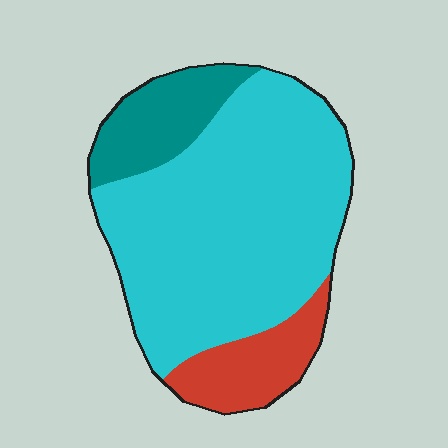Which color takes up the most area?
Cyan, at roughly 70%.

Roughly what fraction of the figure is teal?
Teal takes up about one sixth (1/6) of the figure.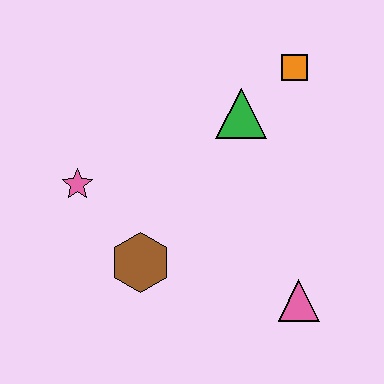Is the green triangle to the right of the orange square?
No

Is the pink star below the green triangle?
Yes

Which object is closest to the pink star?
The brown hexagon is closest to the pink star.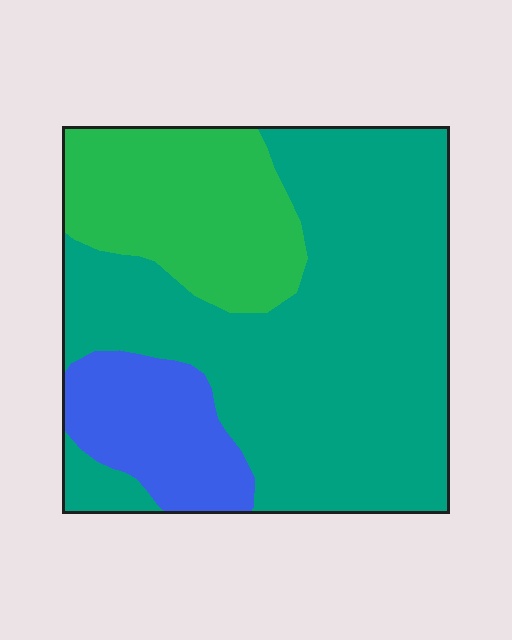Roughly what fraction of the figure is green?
Green takes up between a sixth and a third of the figure.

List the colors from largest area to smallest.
From largest to smallest: teal, green, blue.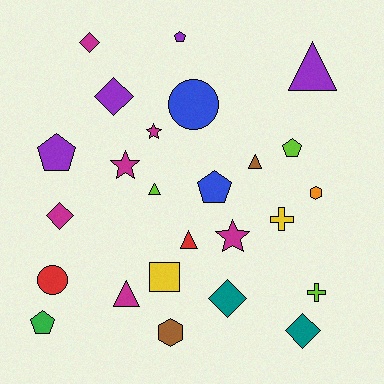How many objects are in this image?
There are 25 objects.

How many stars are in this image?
There are 3 stars.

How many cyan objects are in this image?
There are no cyan objects.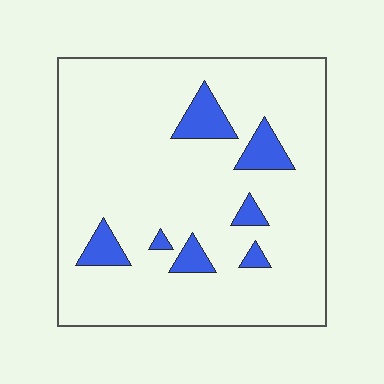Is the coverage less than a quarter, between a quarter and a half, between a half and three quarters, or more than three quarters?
Less than a quarter.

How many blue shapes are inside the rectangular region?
7.